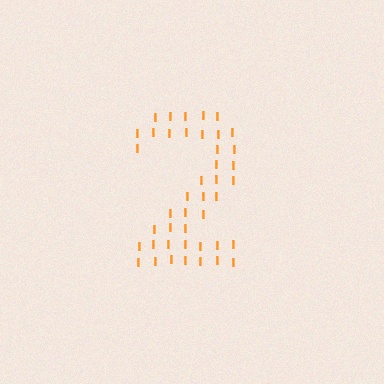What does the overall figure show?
The overall figure shows the digit 2.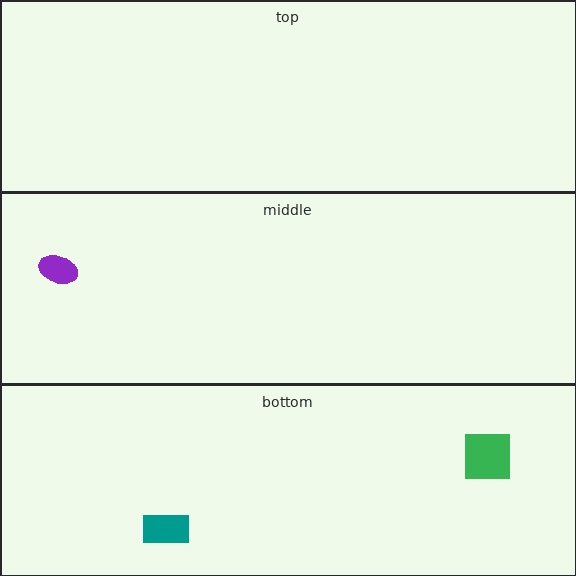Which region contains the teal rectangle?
The bottom region.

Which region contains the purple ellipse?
The middle region.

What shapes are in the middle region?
The purple ellipse.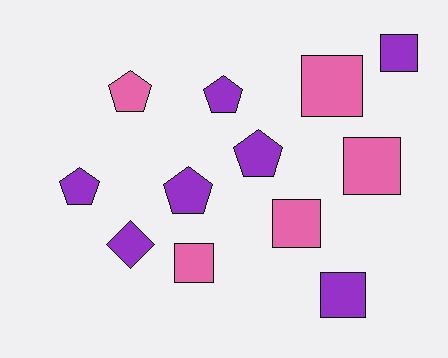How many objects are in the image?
There are 12 objects.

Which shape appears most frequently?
Square, with 6 objects.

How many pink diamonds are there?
There are no pink diamonds.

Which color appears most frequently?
Purple, with 7 objects.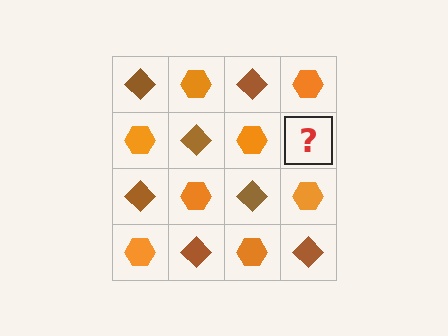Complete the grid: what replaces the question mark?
The question mark should be replaced with a brown diamond.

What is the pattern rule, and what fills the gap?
The rule is that it alternates brown diamond and orange hexagon in a checkerboard pattern. The gap should be filled with a brown diamond.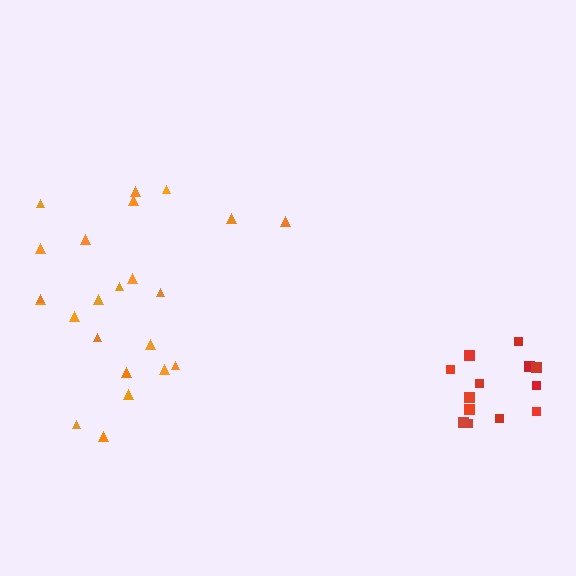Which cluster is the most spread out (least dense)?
Orange.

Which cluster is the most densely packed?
Red.